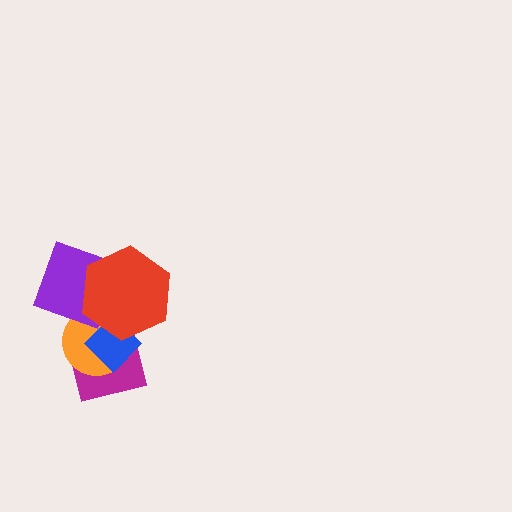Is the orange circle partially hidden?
Yes, it is partially covered by another shape.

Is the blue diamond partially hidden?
Yes, it is partially covered by another shape.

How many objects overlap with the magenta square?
3 objects overlap with the magenta square.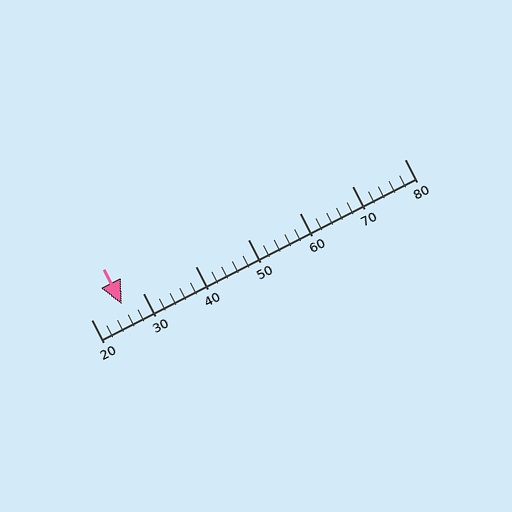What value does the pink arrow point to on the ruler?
The pink arrow points to approximately 26.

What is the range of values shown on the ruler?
The ruler shows values from 20 to 80.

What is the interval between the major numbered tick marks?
The major tick marks are spaced 10 units apart.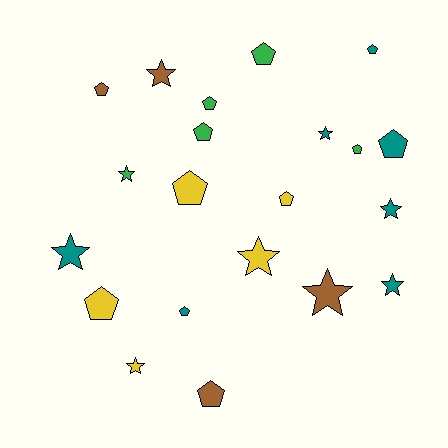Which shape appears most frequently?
Pentagon, with 12 objects.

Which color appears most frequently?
Teal, with 7 objects.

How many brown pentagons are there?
There are 2 brown pentagons.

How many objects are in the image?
There are 21 objects.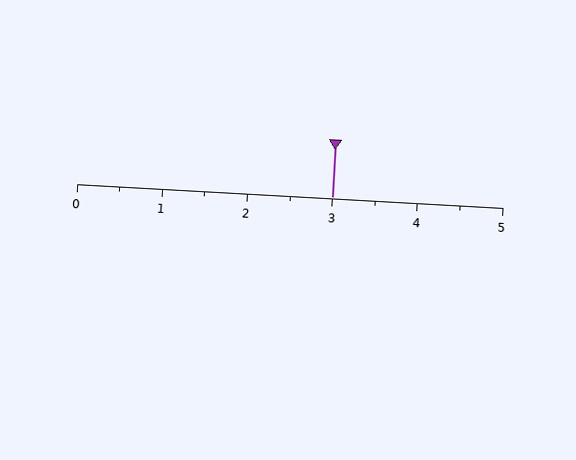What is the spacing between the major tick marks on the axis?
The major ticks are spaced 1 apart.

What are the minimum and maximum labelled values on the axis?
The axis runs from 0 to 5.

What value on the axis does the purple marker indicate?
The marker indicates approximately 3.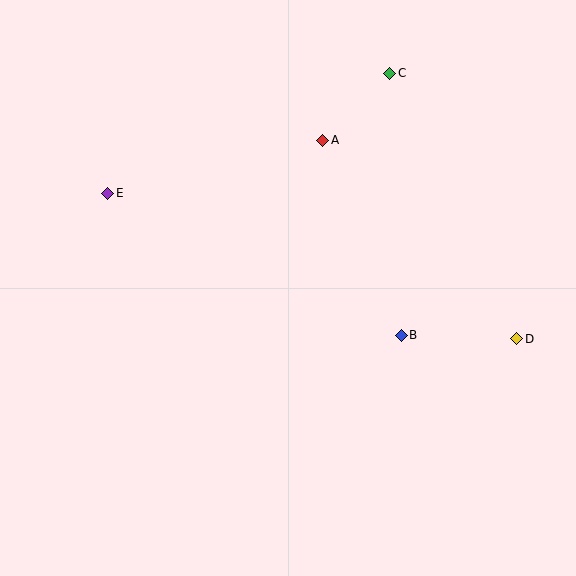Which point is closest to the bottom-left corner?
Point E is closest to the bottom-left corner.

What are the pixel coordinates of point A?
Point A is at (323, 140).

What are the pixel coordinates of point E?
Point E is at (108, 193).